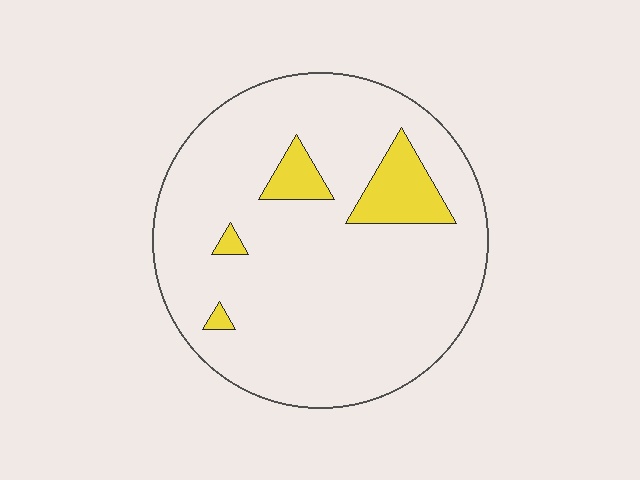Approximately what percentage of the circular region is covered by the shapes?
Approximately 10%.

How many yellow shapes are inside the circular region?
4.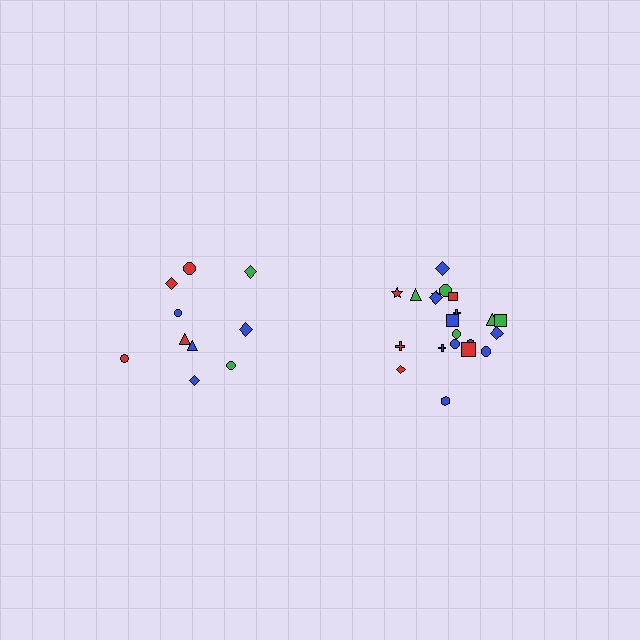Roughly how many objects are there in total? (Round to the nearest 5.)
Roughly 30 objects in total.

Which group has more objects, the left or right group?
The right group.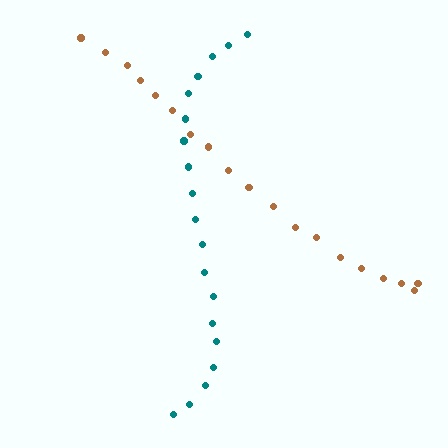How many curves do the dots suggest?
There are 2 distinct paths.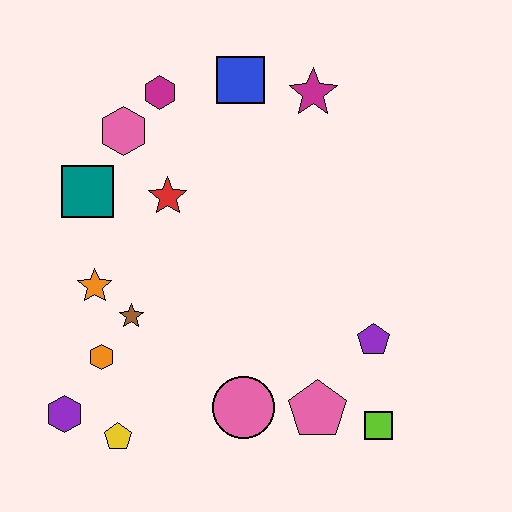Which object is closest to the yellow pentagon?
The purple hexagon is closest to the yellow pentagon.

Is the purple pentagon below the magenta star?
Yes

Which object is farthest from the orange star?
The lime square is farthest from the orange star.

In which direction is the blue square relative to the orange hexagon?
The blue square is above the orange hexagon.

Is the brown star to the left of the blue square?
Yes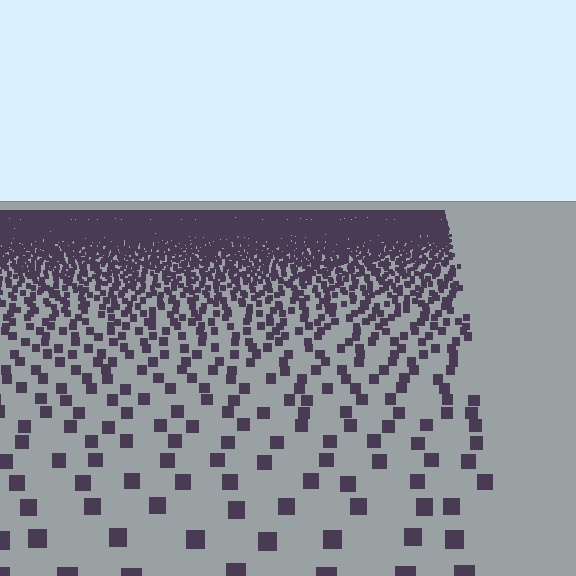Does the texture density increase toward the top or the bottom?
Density increases toward the top.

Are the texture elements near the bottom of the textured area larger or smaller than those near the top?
Larger. Near the bottom, elements are closer to the viewer and appear at a bigger on-screen size.